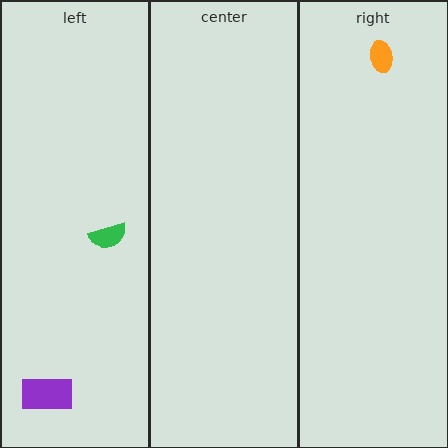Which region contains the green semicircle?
The left region.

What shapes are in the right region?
The orange ellipse.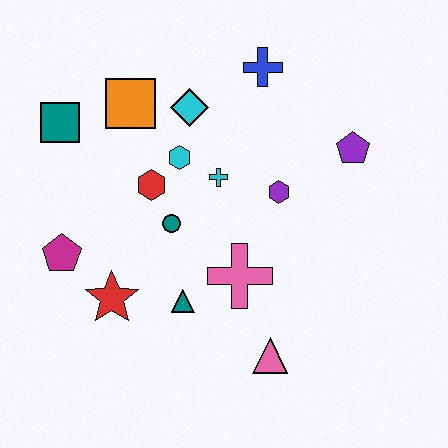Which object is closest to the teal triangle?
The pink cross is closest to the teal triangle.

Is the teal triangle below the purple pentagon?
Yes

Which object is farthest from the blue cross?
The pink triangle is farthest from the blue cross.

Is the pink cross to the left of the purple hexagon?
Yes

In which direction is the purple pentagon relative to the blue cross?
The purple pentagon is to the right of the blue cross.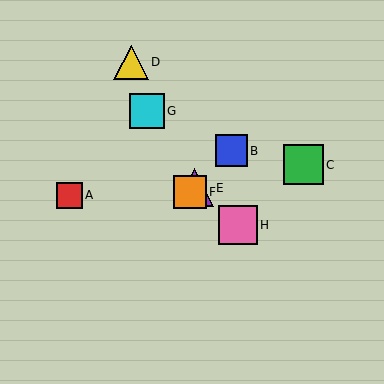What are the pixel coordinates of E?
Object E is at (194, 188).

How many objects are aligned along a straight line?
3 objects (B, E, F) are aligned along a straight line.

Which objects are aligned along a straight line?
Objects B, E, F are aligned along a straight line.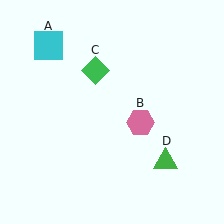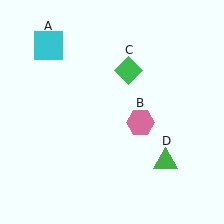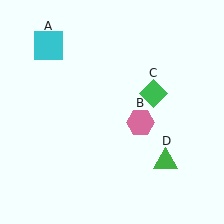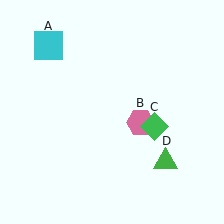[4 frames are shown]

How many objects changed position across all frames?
1 object changed position: green diamond (object C).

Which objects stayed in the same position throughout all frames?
Cyan square (object A) and pink hexagon (object B) and green triangle (object D) remained stationary.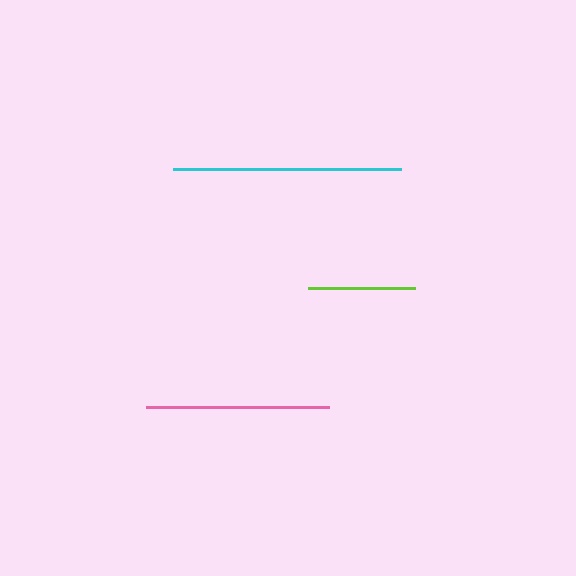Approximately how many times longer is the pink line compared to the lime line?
The pink line is approximately 1.7 times the length of the lime line.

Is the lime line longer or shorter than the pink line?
The pink line is longer than the lime line.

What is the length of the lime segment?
The lime segment is approximately 106 pixels long.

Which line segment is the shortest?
The lime line is the shortest at approximately 106 pixels.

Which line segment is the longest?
The cyan line is the longest at approximately 228 pixels.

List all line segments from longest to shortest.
From longest to shortest: cyan, pink, lime.